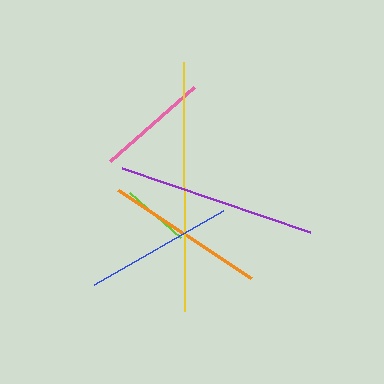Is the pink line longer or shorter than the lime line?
The pink line is longer than the lime line.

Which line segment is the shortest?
The lime line is the shortest at approximately 68 pixels.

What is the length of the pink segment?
The pink segment is approximately 112 pixels long.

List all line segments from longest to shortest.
From longest to shortest: yellow, purple, orange, blue, pink, lime.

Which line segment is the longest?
The yellow line is the longest at approximately 249 pixels.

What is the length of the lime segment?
The lime segment is approximately 68 pixels long.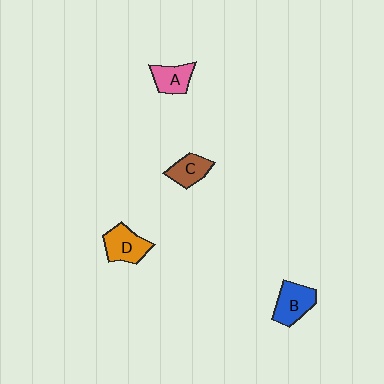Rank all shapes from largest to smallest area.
From largest to smallest: B (blue), D (orange), A (pink), C (brown).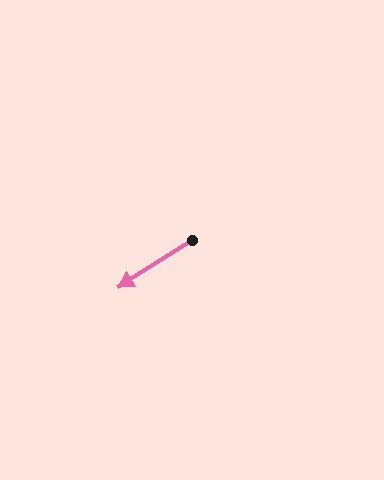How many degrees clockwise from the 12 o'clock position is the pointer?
Approximately 237 degrees.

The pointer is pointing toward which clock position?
Roughly 8 o'clock.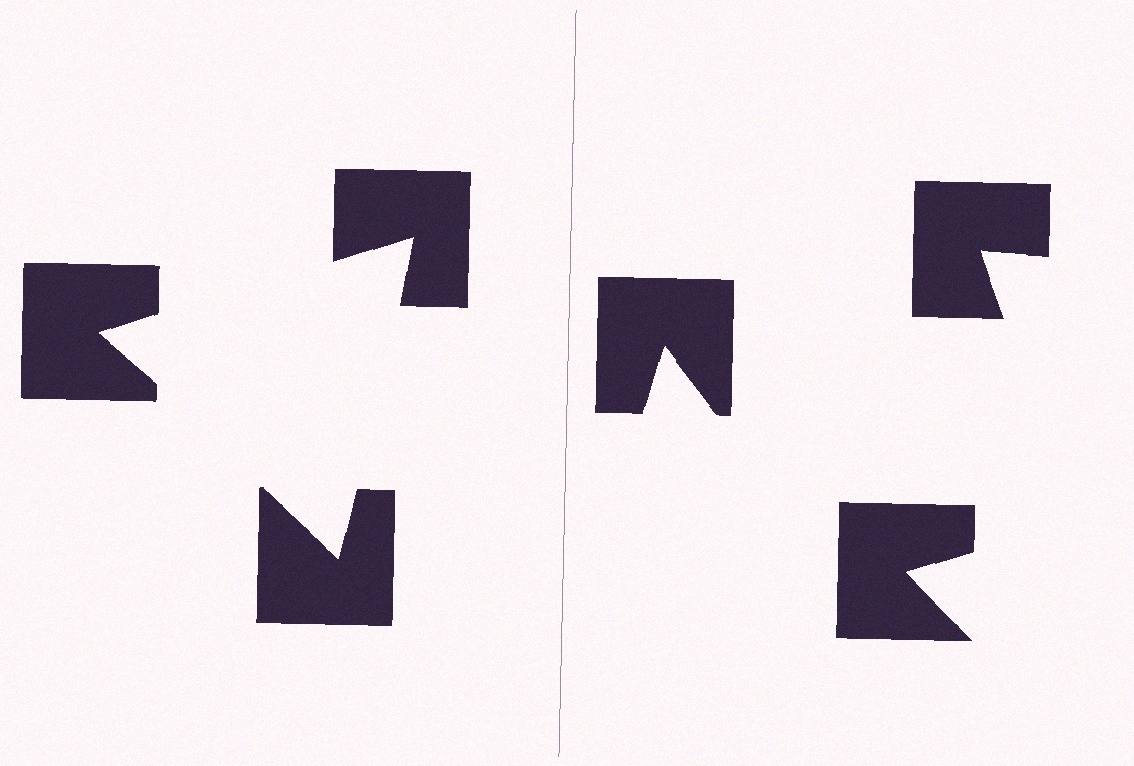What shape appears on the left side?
An illusory triangle.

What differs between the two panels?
The notched squares are positioned identically on both sides; only the wedge orientations differ. On the left they align to a triangle; on the right they are misaligned.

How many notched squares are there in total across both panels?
6 — 3 on each side.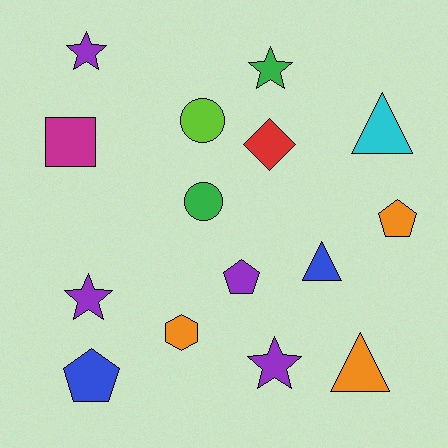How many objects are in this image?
There are 15 objects.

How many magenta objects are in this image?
There is 1 magenta object.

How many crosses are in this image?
There are no crosses.